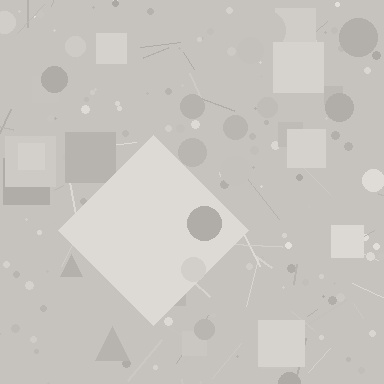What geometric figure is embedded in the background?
A diamond is embedded in the background.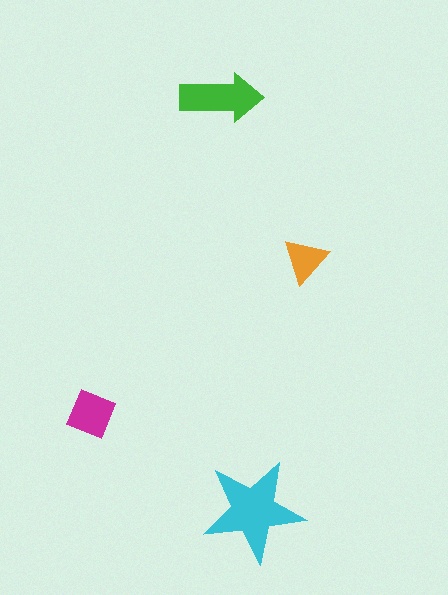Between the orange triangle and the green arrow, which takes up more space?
The green arrow.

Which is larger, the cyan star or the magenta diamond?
The cyan star.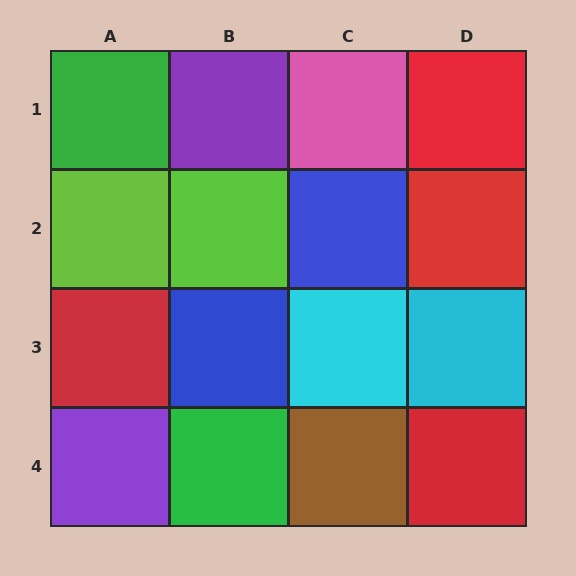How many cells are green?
2 cells are green.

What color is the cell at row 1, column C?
Pink.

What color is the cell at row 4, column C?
Brown.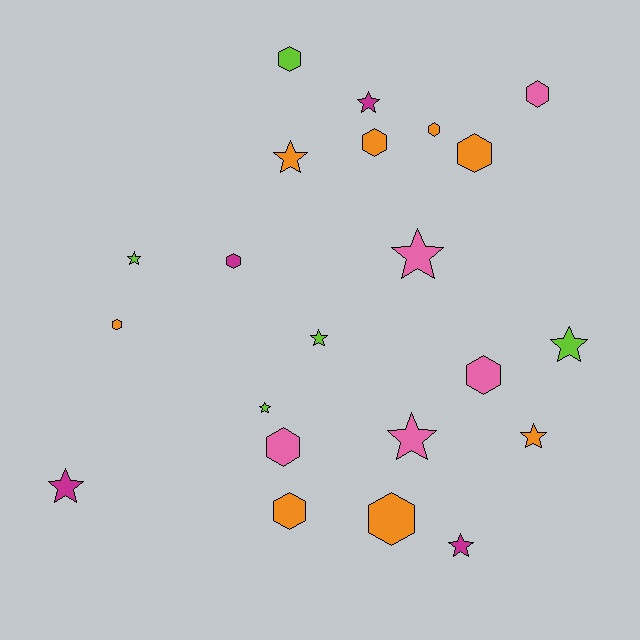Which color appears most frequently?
Orange, with 8 objects.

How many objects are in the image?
There are 22 objects.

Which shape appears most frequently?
Hexagon, with 11 objects.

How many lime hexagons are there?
There is 1 lime hexagon.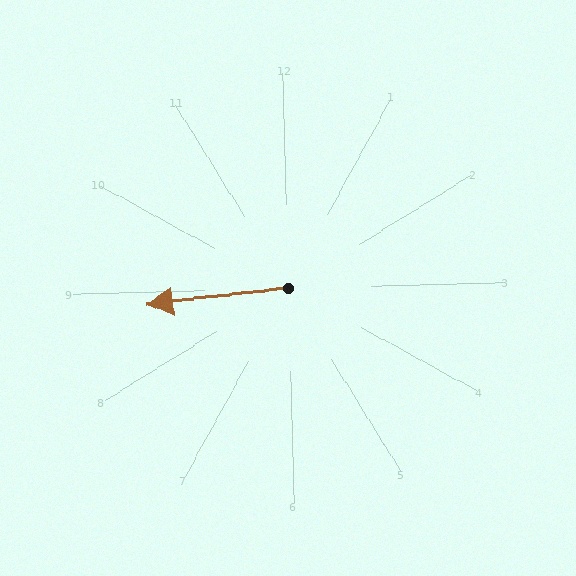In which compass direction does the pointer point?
West.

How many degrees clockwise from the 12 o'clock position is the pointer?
Approximately 265 degrees.